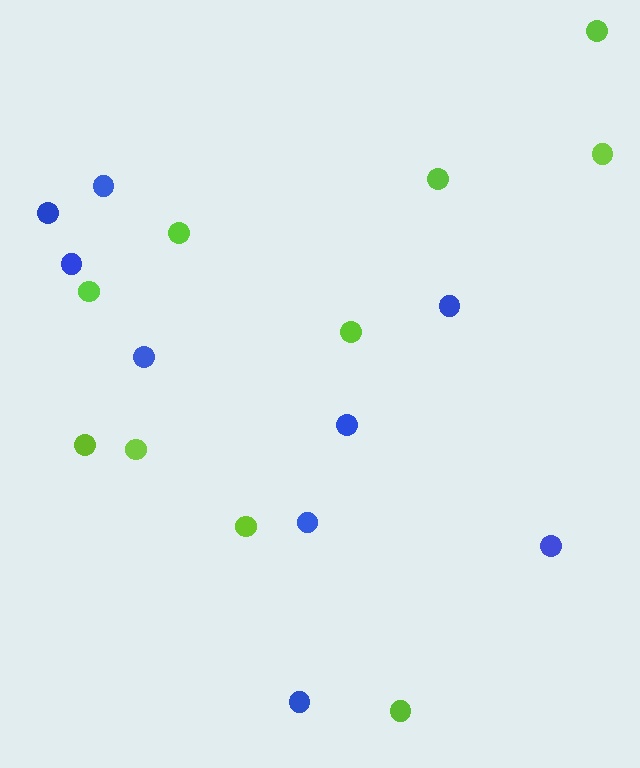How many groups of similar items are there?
There are 2 groups: one group of lime circles (10) and one group of blue circles (9).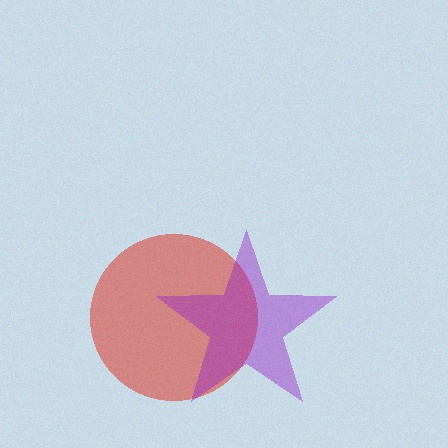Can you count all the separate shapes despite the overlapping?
Yes, there are 2 separate shapes.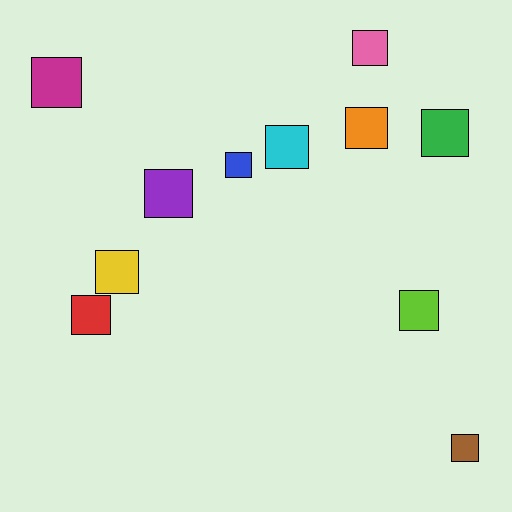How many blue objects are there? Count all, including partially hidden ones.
There is 1 blue object.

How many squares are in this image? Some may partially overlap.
There are 11 squares.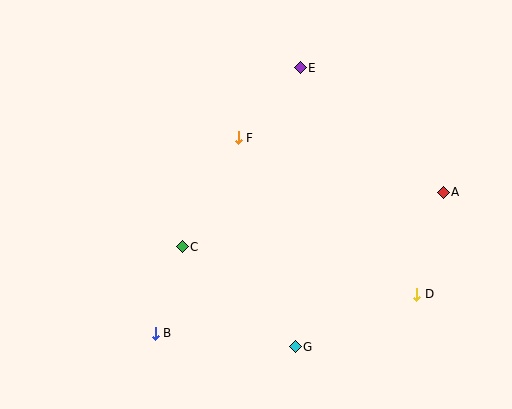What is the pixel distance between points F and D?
The distance between F and D is 237 pixels.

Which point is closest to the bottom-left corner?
Point B is closest to the bottom-left corner.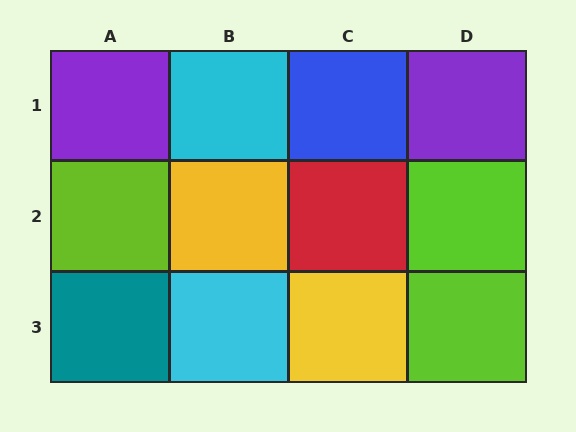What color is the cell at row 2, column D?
Lime.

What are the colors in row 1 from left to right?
Purple, cyan, blue, purple.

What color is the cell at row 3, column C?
Yellow.